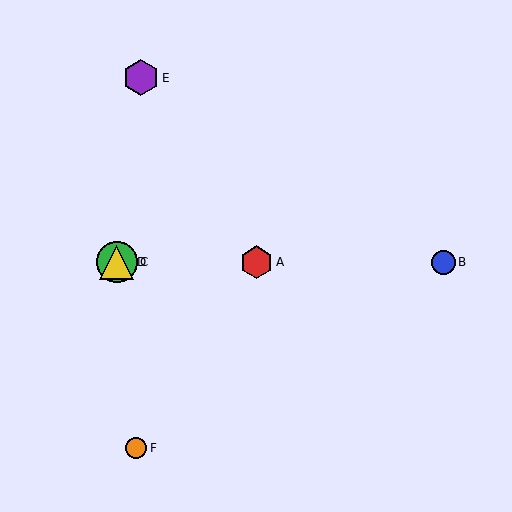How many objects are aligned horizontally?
4 objects (A, B, C, D) are aligned horizontally.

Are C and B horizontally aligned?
Yes, both are at y≈262.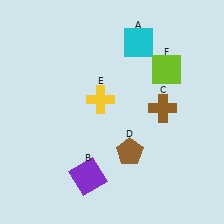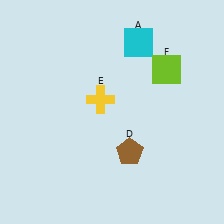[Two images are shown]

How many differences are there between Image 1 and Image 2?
There are 2 differences between the two images.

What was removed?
The brown cross (C), the purple square (B) were removed in Image 2.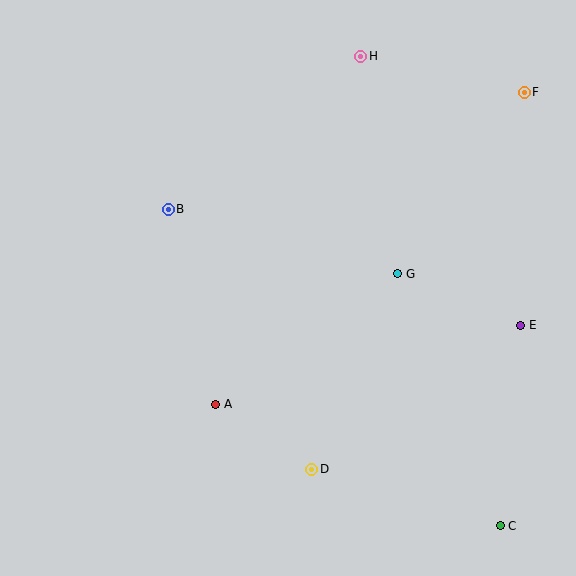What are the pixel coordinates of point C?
Point C is at (500, 526).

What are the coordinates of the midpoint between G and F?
The midpoint between G and F is at (461, 183).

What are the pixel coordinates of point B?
Point B is at (168, 209).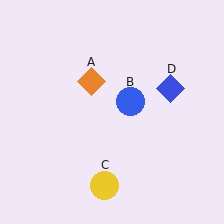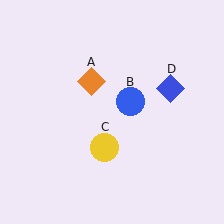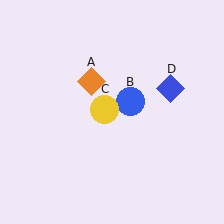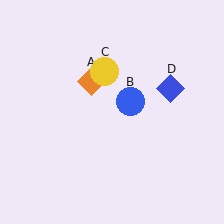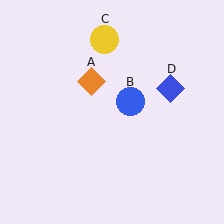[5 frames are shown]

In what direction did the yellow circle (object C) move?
The yellow circle (object C) moved up.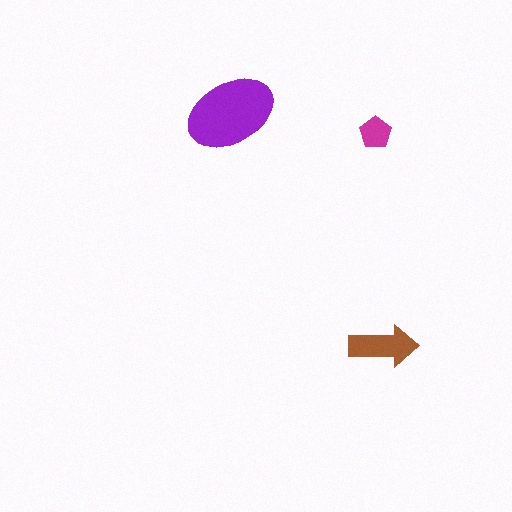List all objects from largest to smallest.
The purple ellipse, the brown arrow, the magenta pentagon.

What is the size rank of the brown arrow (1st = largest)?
2nd.